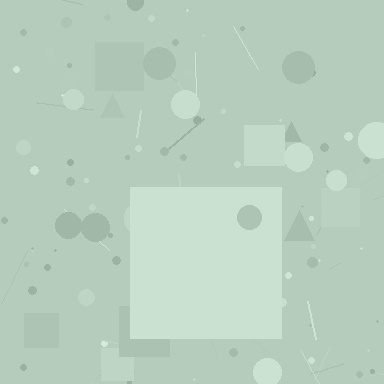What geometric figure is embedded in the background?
A square is embedded in the background.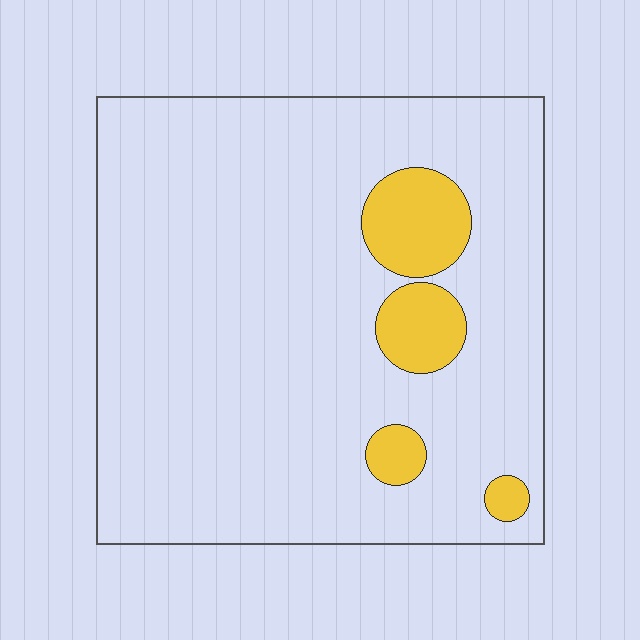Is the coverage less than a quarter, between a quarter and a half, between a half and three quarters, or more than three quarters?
Less than a quarter.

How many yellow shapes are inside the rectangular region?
4.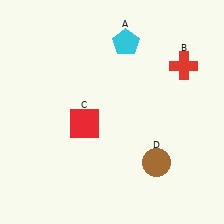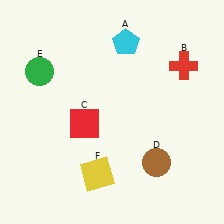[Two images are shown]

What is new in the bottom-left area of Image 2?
A yellow square (F) was added in the bottom-left area of Image 2.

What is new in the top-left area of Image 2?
A green circle (E) was added in the top-left area of Image 2.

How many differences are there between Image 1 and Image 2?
There are 2 differences between the two images.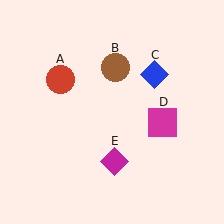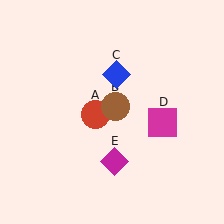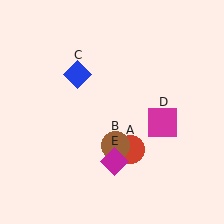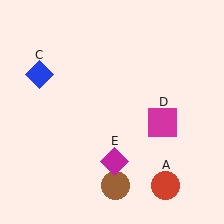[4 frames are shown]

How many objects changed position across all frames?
3 objects changed position: red circle (object A), brown circle (object B), blue diamond (object C).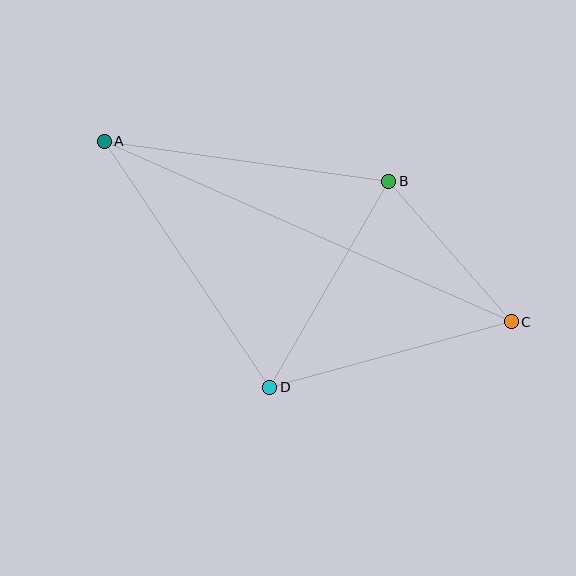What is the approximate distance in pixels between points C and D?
The distance between C and D is approximately 250 pixels.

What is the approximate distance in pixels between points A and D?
The distance between A and D is approximately 296 pixels.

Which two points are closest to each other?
Points B and C are closest to each other.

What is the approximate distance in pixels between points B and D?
The distance between B and D is approximately 238 pixels.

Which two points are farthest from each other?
Points A and C are farthest from each other.